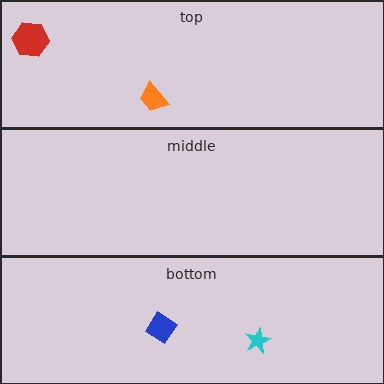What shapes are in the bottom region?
The blue diamond, the cyan star.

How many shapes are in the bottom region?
2.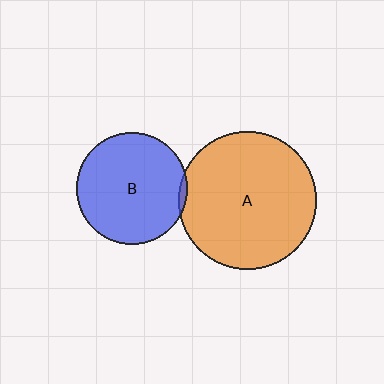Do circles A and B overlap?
Yes.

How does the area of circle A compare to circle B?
Approximately 1.5 times.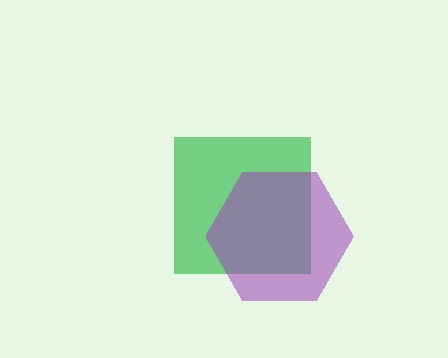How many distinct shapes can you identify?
There are 2 distinct shapes: a green square, a purple hexagon.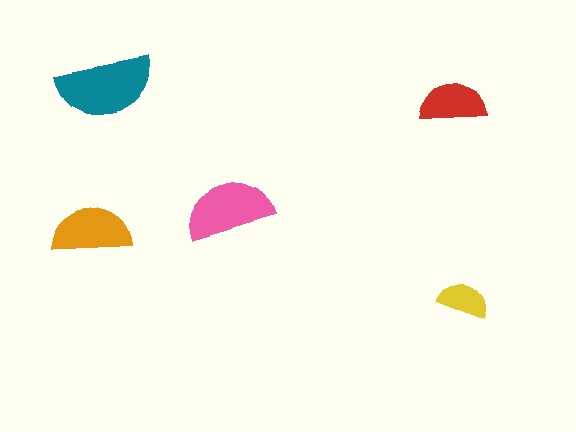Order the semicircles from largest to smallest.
the teal one, the pink one, the orange one, the red one, the yellow one.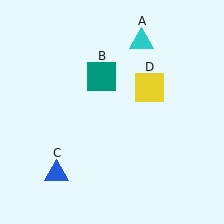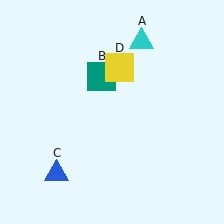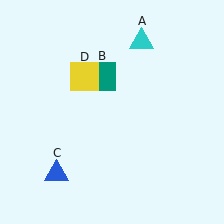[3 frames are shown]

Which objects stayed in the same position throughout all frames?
Cyan triangle (object A) and teal square (object B) and blue triangle (object C) remained stationary.